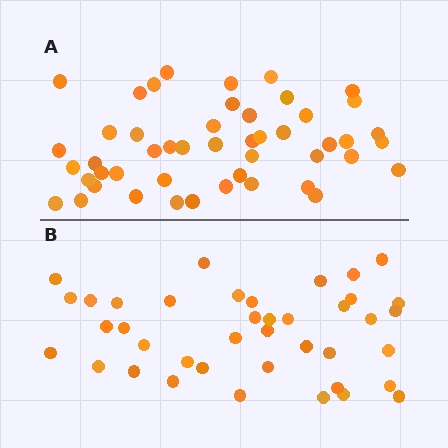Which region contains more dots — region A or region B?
Region A (the top region) has more dots.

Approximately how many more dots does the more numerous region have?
Region A has roughly 8 or so more dots than region B.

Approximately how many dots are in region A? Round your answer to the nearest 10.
About 50 dots. (The exact count is 48, which rounds to 50.)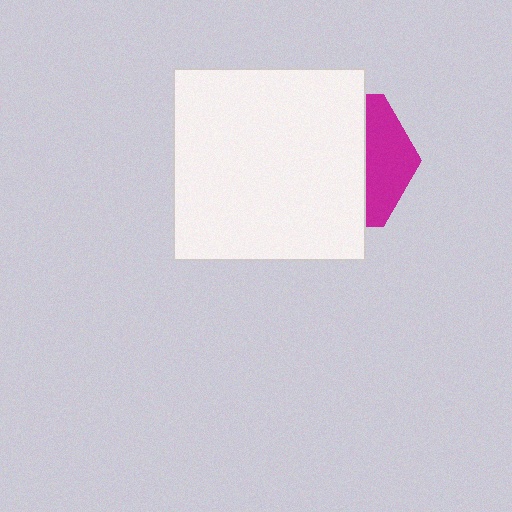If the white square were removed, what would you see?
You would see the complete magenta hexagon.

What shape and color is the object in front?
The object in front is a white square.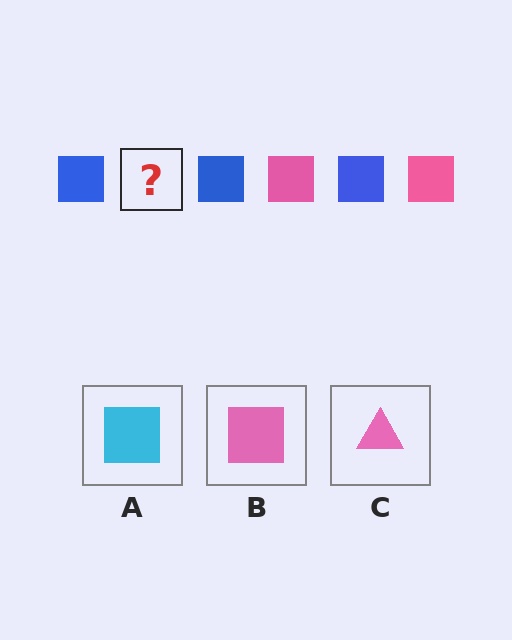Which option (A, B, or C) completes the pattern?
B.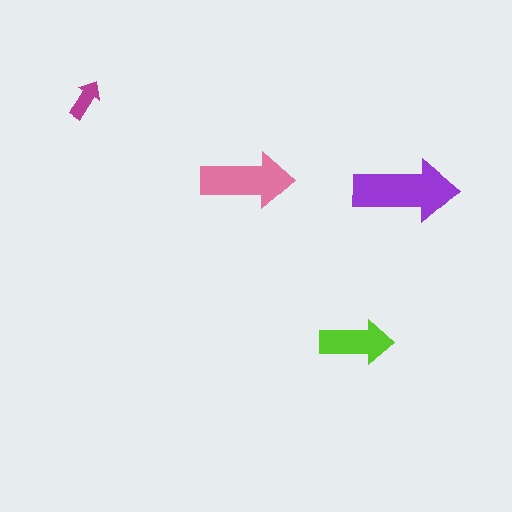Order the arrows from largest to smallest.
the purple one, the pink one, the lime one, the magenta one.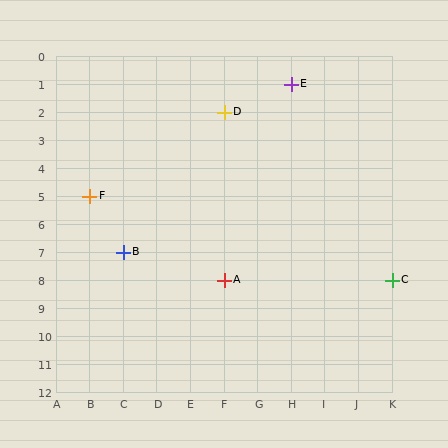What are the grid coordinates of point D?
Point D is at grid coordinates (F, 2).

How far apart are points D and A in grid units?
Points D and A are 6 rows apart.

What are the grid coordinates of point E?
Point E is at grid coordinates (H, 1).